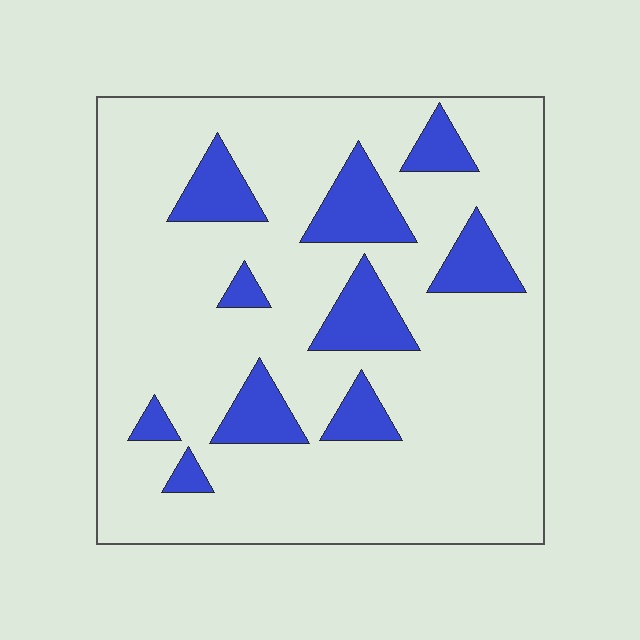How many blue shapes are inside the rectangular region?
10.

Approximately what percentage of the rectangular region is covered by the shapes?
Approximately 15%.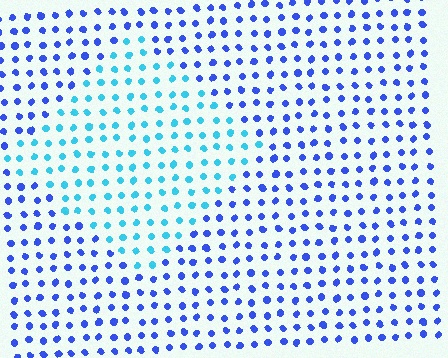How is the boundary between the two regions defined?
The boundary is defined purely by a slight shift in hue (about 41 degrees). Spacing, size, and orientation are identical on both sides.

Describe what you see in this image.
The image is filled with small blue elements in a uniform arrangement. A diamond-shaped region is visible where the elements are tinted to a slightly different hue, forming a subtle color boundary.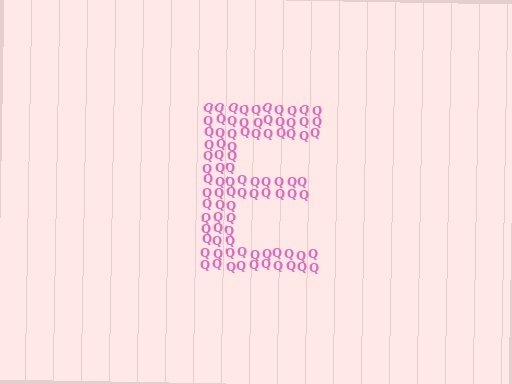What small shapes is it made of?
It is made of small letter Q's.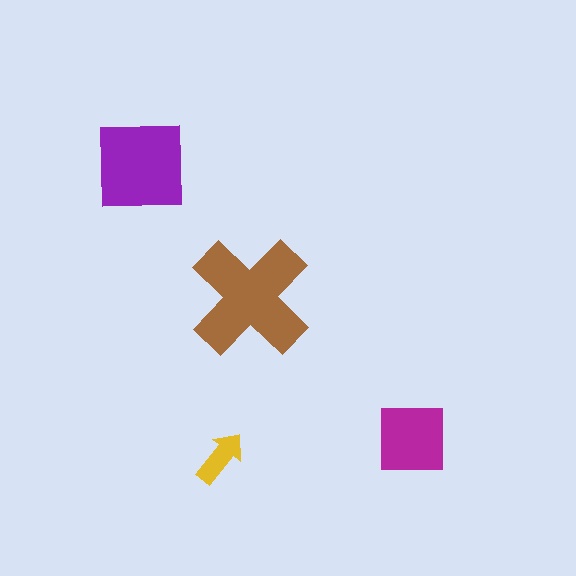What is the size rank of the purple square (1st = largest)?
2nd.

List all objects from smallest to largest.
The yellow arrow, the magenta square, the purple square, the brown cross.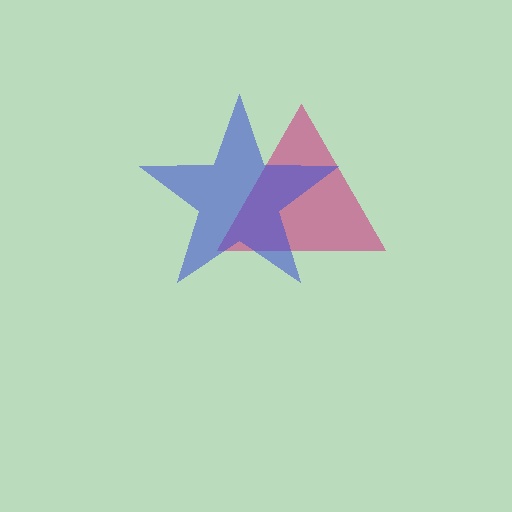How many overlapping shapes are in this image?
There are 2 overlapping shapes in the image.